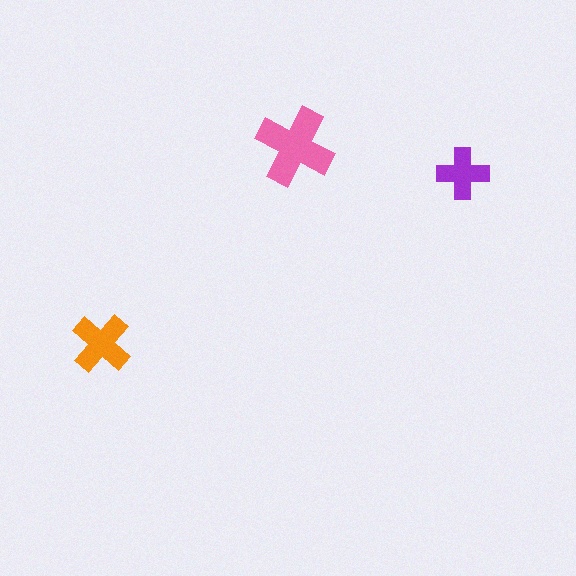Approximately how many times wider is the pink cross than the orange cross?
About 1.5 times wider.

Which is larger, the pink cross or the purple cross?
The pink one.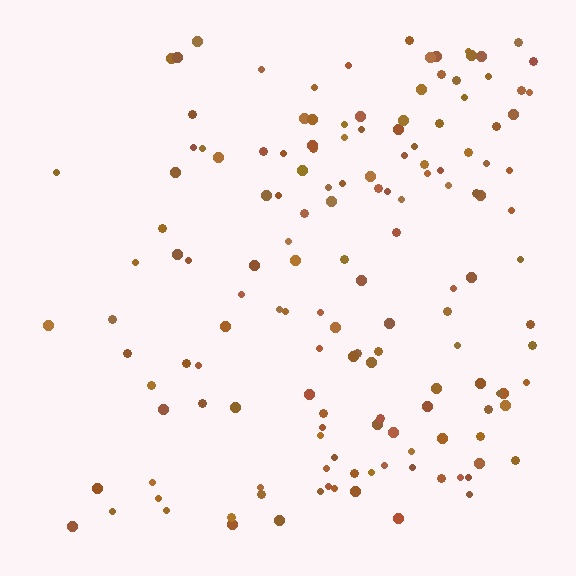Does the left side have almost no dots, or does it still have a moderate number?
Still a moderate number, just noticeably fewer than the right.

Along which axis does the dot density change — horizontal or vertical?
Horizontal.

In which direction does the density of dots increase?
From left to right, with the right side densest.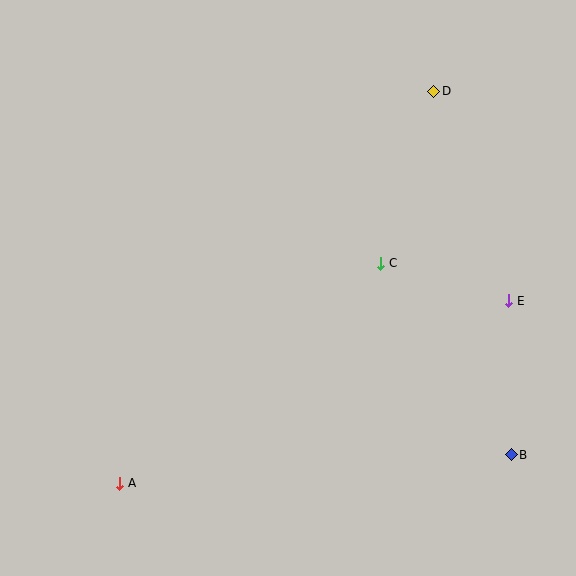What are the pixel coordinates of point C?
Point C is at (381, 263).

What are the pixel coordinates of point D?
Point D is at (434, 91).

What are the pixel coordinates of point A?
Point A is at (120, 483).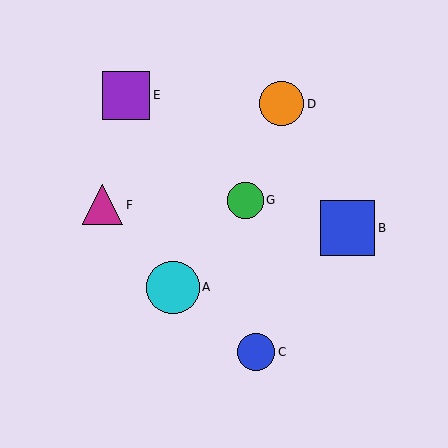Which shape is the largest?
The blue square (labeled B) is the largest.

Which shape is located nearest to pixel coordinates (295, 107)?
The orange circle (labeled D) at (282, 104) is nearest to that location.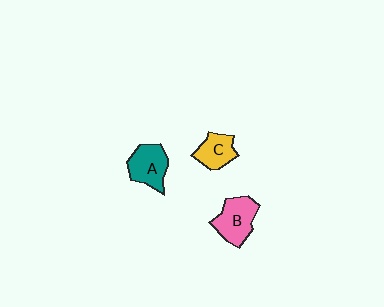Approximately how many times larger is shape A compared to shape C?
Approximately 1.3 times.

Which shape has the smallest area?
Shape C (yellow).